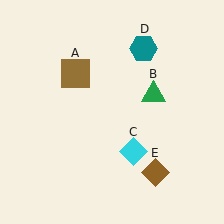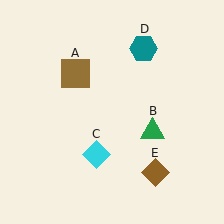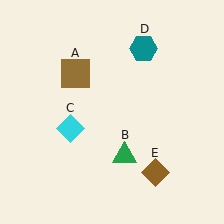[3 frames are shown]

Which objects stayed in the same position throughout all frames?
Brown square (object A) and teal hexagon (object D) and brown diamond (object E) remained stationary.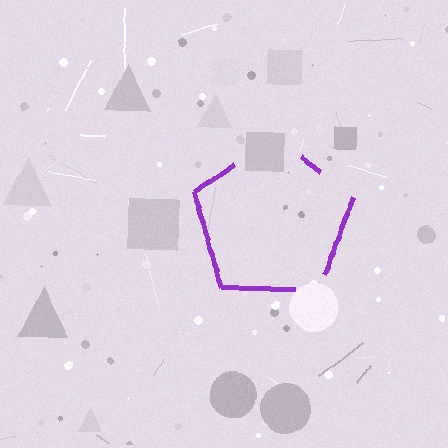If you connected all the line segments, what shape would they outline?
They would outline a pentagon.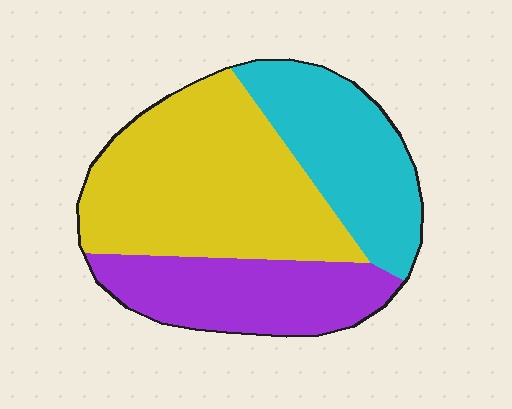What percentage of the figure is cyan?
Cyan takes up about one quarter (1/4) of the figure.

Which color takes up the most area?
Yellow, at roughly 45%.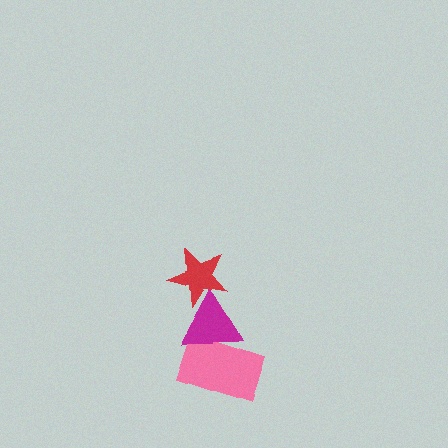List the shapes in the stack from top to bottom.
From top to bottom: the red star, the magenta triangle, the pink rectangle.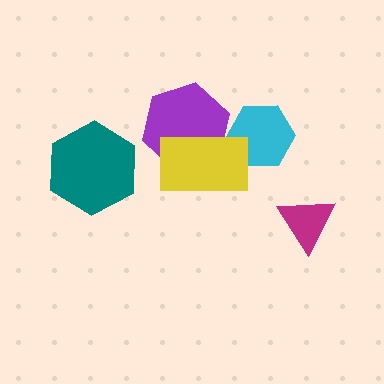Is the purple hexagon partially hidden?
Yes, it is partially covered by another shape.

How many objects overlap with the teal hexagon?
0 objects overlap with the teal hexagon.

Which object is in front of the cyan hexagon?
The yellow rectangle is in front of the cyan hexagon.